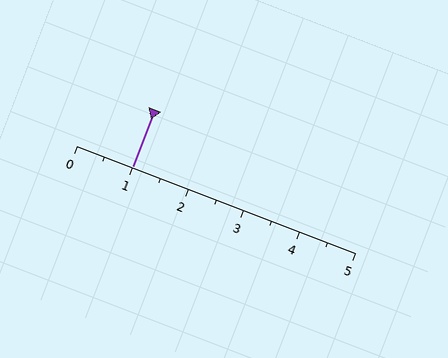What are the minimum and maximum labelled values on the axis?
The axis runs from 0 to 5.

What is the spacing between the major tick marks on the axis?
The major ticks are spaced 1 apart.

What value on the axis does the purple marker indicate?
The marker indicates approximately 1.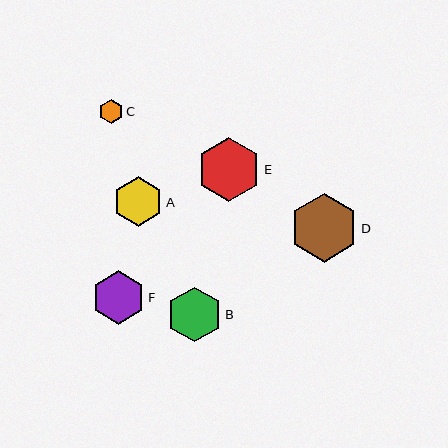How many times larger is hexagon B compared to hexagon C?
Hexagon B is approximately 2.3 times the size of hexagon C.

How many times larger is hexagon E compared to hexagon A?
Hexagon E is approximately 1.3 times the size of hexagon A.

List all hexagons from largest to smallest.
From largest to smallest: D, E, B, F, A, C.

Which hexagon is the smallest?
Hexagon C is the smallest with a size of approximately 23 pixels.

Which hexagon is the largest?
Hexagon D is the largest with a size of approximately 68 pixels.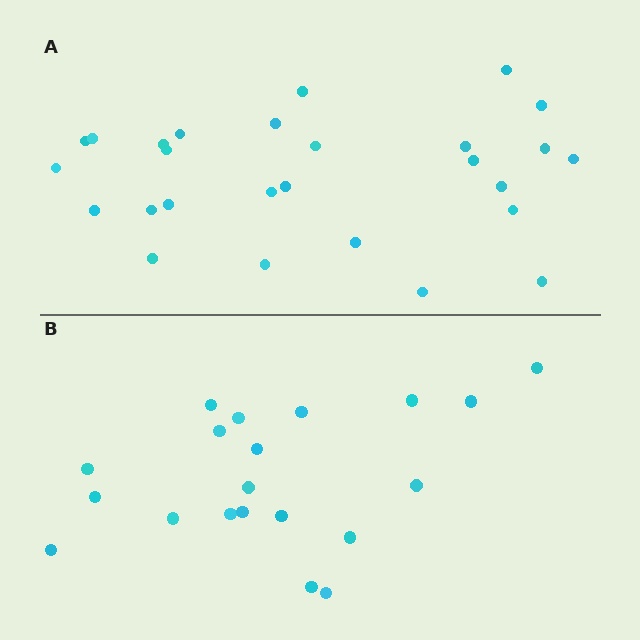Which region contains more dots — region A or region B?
Region A (the top region) has more dots.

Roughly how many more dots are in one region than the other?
Region A has roughly 8 or so more dots than region B.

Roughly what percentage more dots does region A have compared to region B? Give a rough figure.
About 35% more.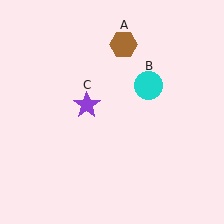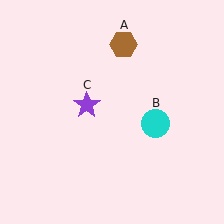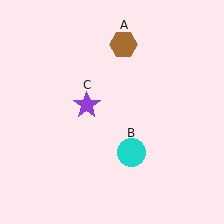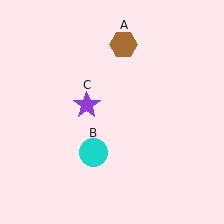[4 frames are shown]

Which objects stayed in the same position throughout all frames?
Brown hexagon (object A) and purple star (object C) remained stationary.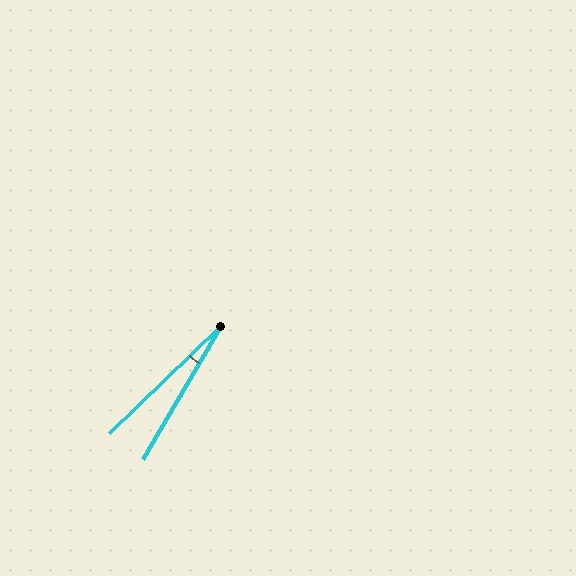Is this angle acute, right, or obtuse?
It is acute.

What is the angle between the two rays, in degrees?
Approximately 16 degrees.